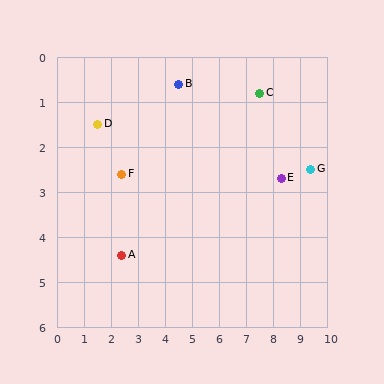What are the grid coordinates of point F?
Point F is at approximately (2.4, 2.6).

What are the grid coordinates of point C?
Point C is at approximately (7.5, 0.8).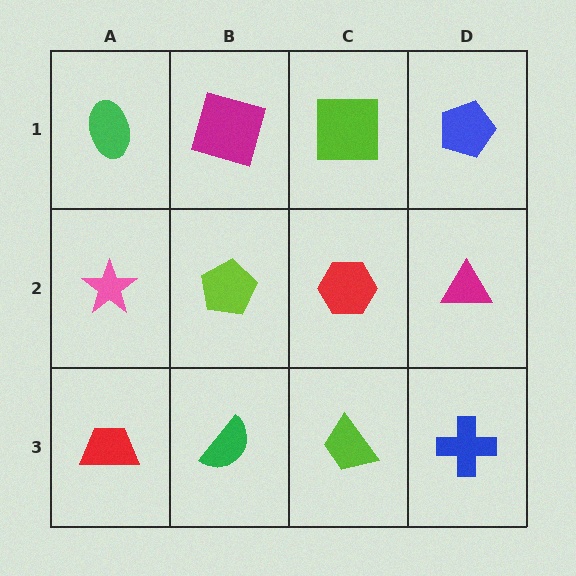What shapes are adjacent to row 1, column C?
A red hexagon (row 2, column C), a magenta square (row 1, column B), a blue pentagon (row 1, column D).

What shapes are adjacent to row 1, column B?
A lime pentagon (row 2, column B), a green ellipse (row 1, column A), a lime square (row 1, column C).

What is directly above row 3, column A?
A pink star.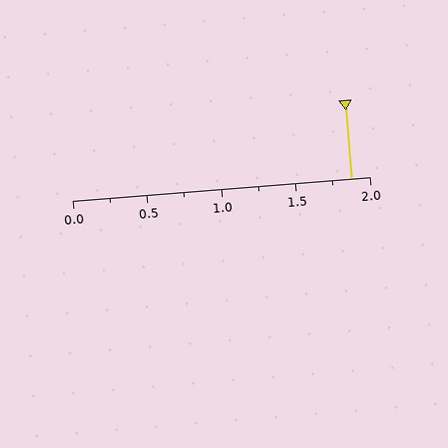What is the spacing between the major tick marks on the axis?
The major ticks are spaced 0.5 apart.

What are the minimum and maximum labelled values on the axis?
The axis runs from 0.0 to 2.0.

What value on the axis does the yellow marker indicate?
The marker indicates approximately 1.88.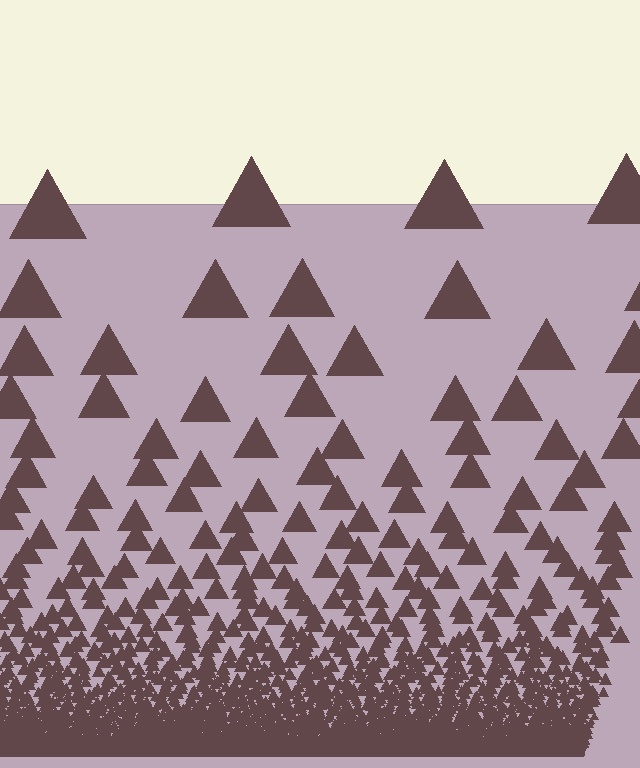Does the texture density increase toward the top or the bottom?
Density increases toward the bottom.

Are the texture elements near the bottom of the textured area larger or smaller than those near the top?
Smaller. The gradient is inverted — elements near the bottom are smaller and denser.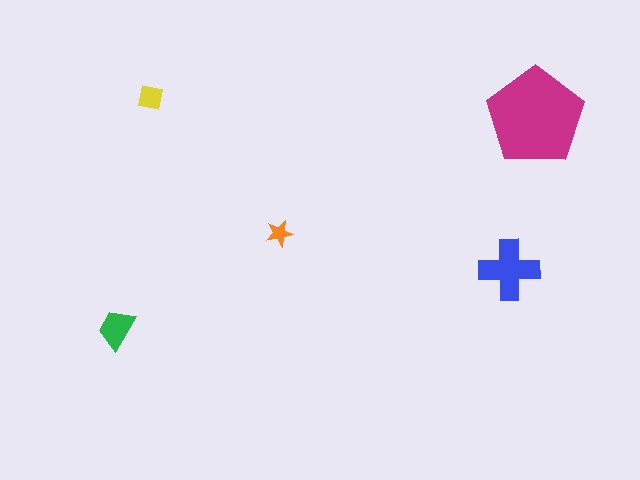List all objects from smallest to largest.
The orange star, the yellow square, the green trapezoid, the blue cross, the magenta pentagon.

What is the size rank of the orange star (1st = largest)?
5th.